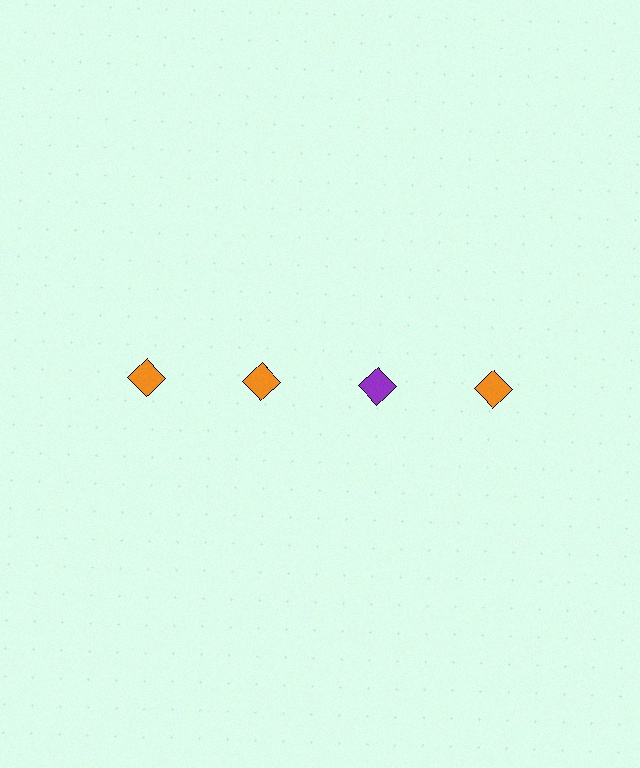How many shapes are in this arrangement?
There are 4 shapes arranged in a grid pattern.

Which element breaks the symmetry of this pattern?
The purple diamond in the top row, center column breaks the symmetry. All other shapes are orange diamonds.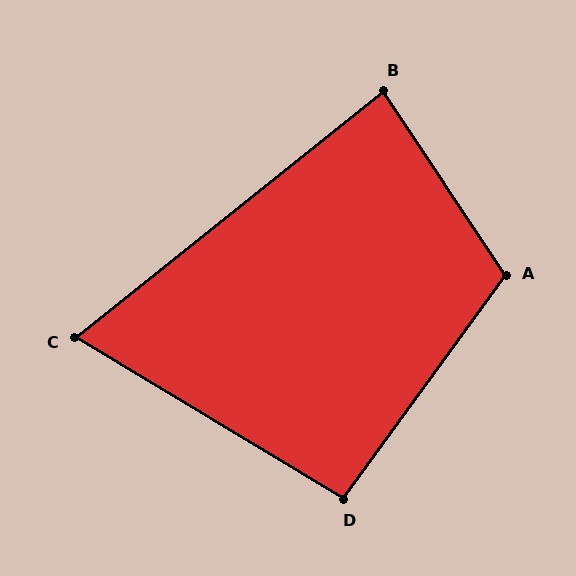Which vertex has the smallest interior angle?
C, at approximately 70 degrees.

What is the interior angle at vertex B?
Approximately 85 degrees (approximately right).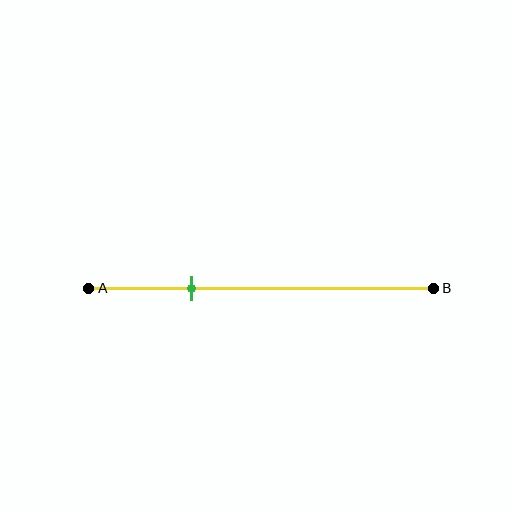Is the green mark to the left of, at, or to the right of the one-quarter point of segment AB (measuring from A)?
The green mark is to the right of the one-quarter point of segment AB.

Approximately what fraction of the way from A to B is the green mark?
The green mark is approximately 30% of the way from A to B.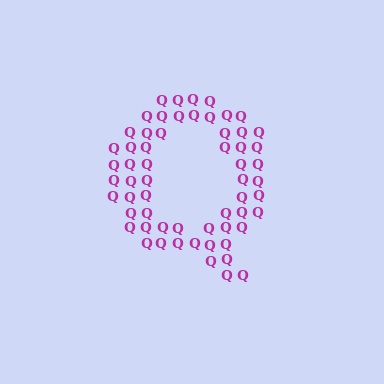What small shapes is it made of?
It is made of small letter Q's.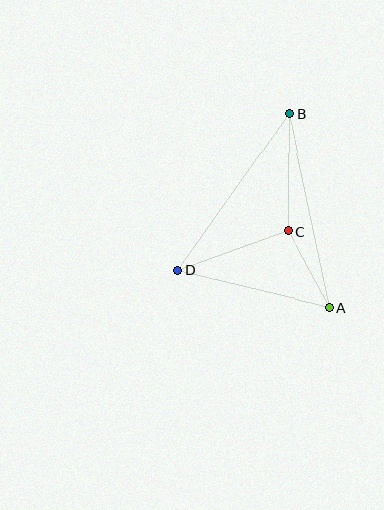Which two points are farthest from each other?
Points A and B are farthest from each other.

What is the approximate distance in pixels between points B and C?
The distance between B and C is approximately 117 pixels.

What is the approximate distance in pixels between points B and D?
The distance between B and D is approximately 192 pixels.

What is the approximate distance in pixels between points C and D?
The distance between C and D is approximately 117 pixels.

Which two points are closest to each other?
Points A and C are closest to each other.